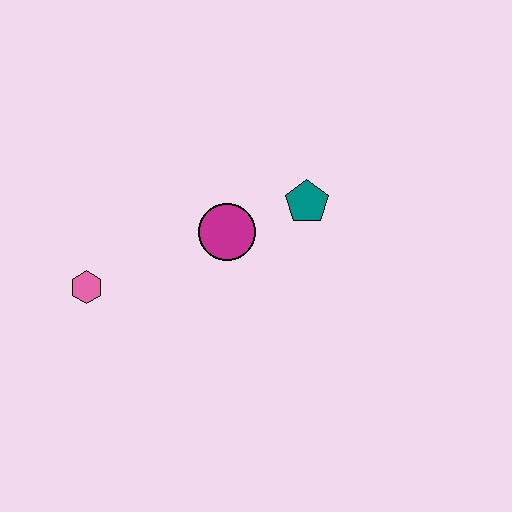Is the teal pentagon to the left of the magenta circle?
No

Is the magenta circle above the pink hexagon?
Yes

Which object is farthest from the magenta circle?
The pink hexagon is farthest from the magenta circle.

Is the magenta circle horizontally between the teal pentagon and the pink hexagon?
Yes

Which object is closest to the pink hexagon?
The magenta circle is closest to the pink hexagon.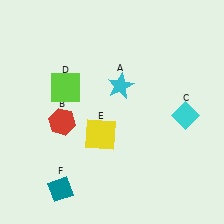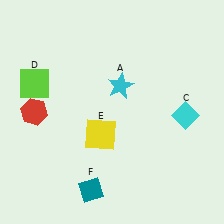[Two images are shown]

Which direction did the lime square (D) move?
The lime square (D) moved left.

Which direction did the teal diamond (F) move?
The teal diamond (F) moved right.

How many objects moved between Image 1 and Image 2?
3 objects moved between the two images.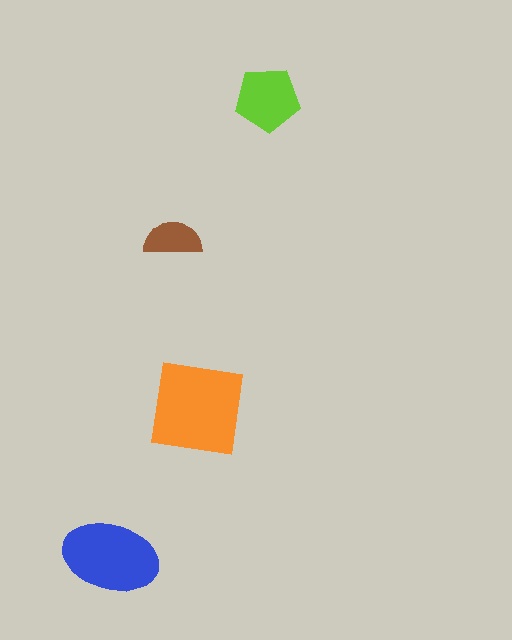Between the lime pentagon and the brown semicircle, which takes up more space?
The lime pentagon.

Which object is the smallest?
The brown semicircle.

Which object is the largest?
The orange square.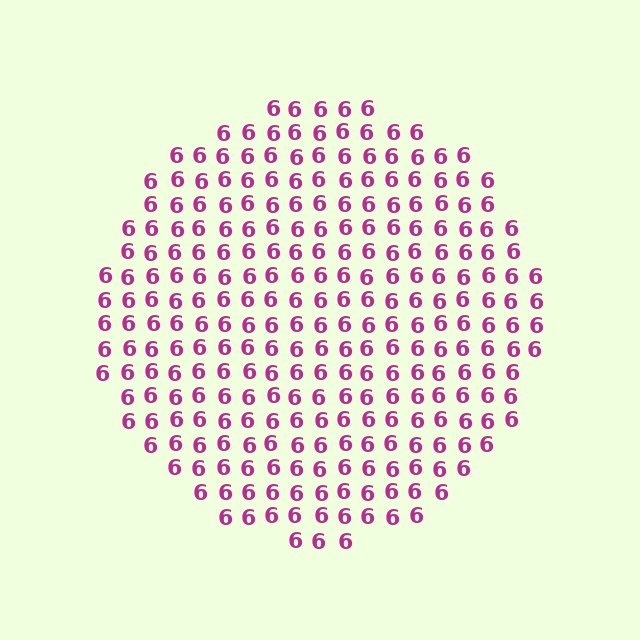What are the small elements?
The small elements are digit 6's.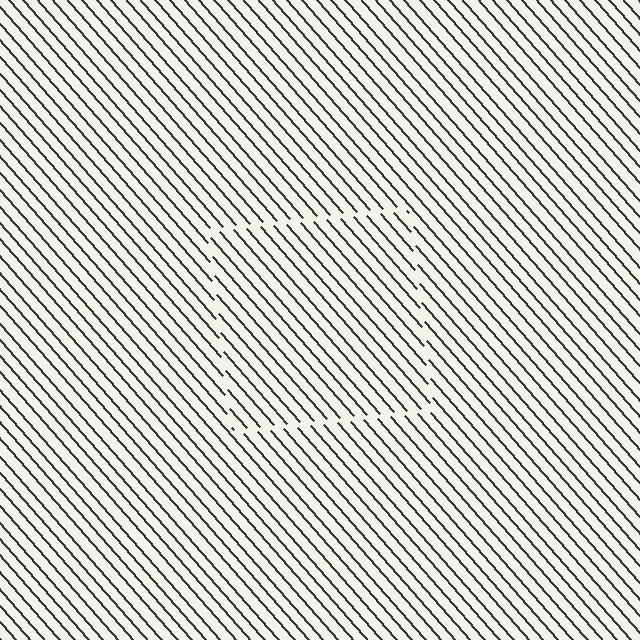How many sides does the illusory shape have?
4 sides — the line-ends trace a square.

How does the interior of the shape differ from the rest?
The interior of the shape contains the same grating, shifted by half a period — the contour is defined by the phase discontinuity where line-ends from the inner and outer gratings abut.